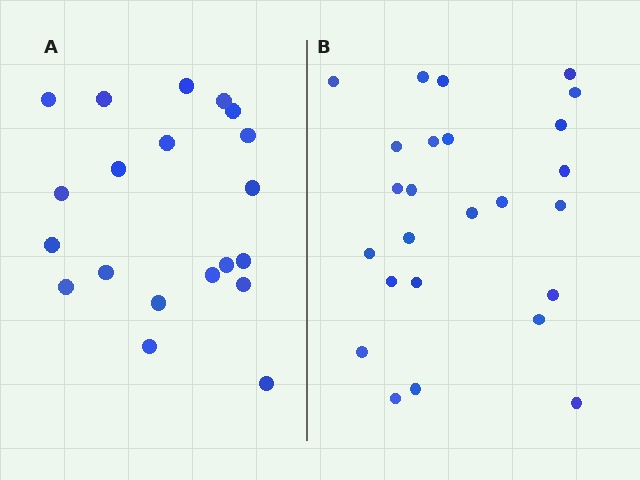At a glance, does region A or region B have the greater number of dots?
Region B (the right region) has more dots.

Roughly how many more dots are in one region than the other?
Region B has about 5 more dots than region A.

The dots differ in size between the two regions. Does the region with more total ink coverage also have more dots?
No. Region A has more total ink coverage because its dots are larger, but region B actually contains more individual dots. Total area can be misleading — the number of items is what matters here.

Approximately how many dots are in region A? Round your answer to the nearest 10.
About 20 dots.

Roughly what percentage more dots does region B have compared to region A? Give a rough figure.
About 25% more.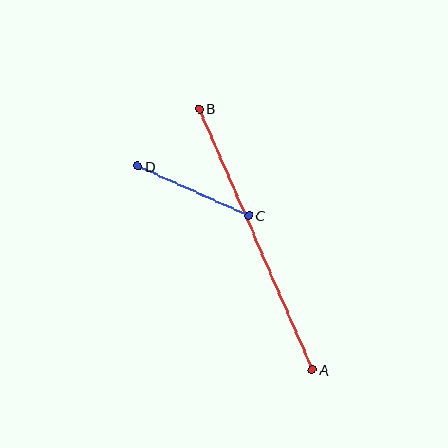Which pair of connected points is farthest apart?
Points A and B are farthest apart.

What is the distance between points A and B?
The distance is approximately 284 pixels.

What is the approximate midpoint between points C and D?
The midpoint is at approximately (193, 191) pixels.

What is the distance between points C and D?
The distance is approximately 121 pixels.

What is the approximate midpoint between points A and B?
The midpoint is at approximately (256, 239) pixels.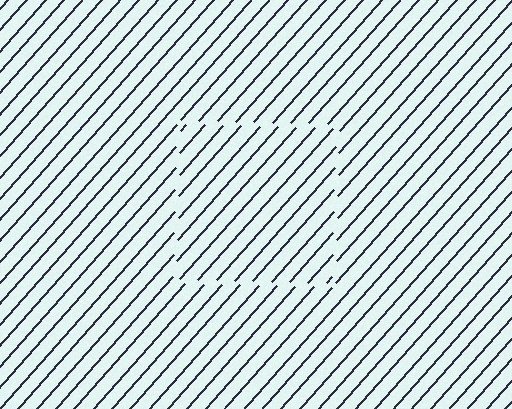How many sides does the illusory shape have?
4 sides — the line-ends trace a square.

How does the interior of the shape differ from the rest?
The interior of the shape contains the same grating, shifted by half a period — the contour is defined by the phase discontinuity where line-ends from the inner and outer gratings abut.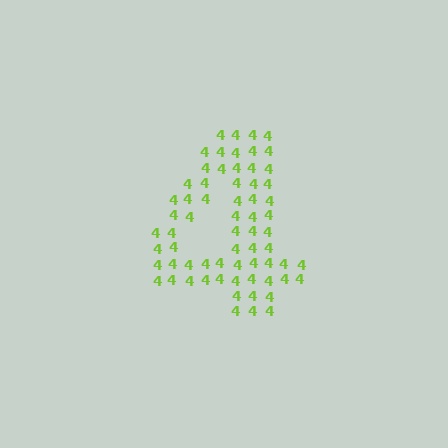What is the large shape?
The large shape is the digit 4.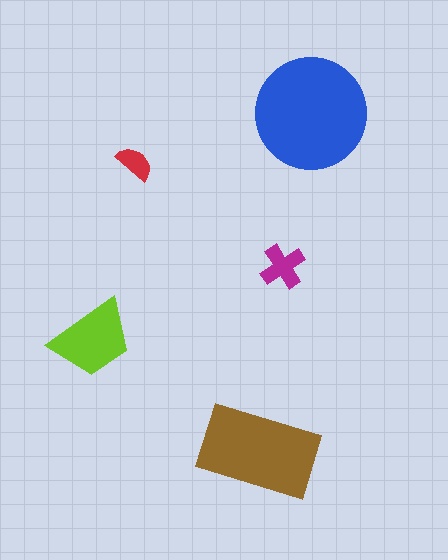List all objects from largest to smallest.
The blue circle, the brown rectangle, the lime trapezoid, the magenta cross, the red semicircle.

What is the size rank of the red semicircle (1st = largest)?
5th.